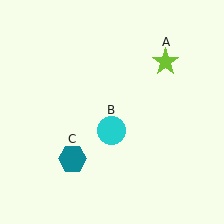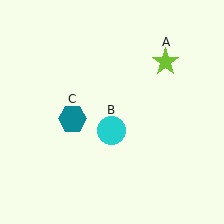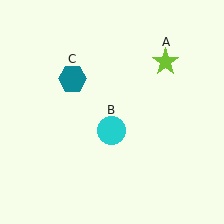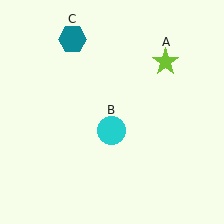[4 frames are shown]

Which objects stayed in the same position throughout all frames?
Lime star (object A) and cyan circle (object B) remained stationary.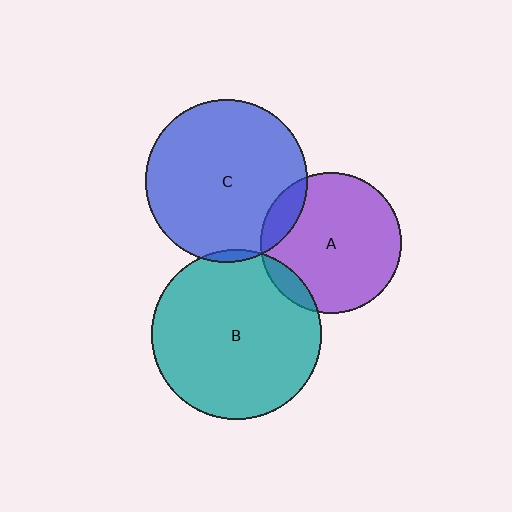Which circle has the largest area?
Circle B (teal).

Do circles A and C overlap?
Yes.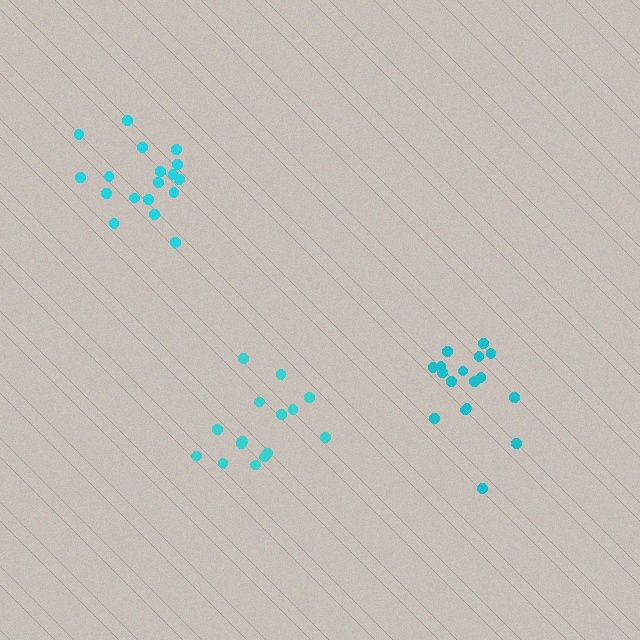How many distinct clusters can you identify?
There are 3 distinct clusters.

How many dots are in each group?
Group 1: 18 dots, Group 2: 15 dots, Group 3: 17 dots (50 total).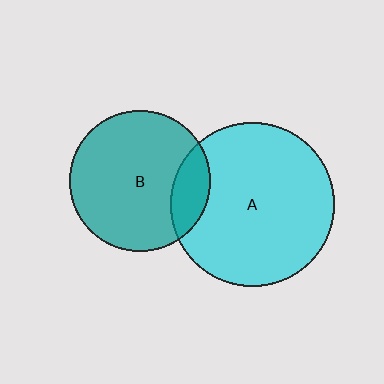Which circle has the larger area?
Circle A (cyan).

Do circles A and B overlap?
Yes.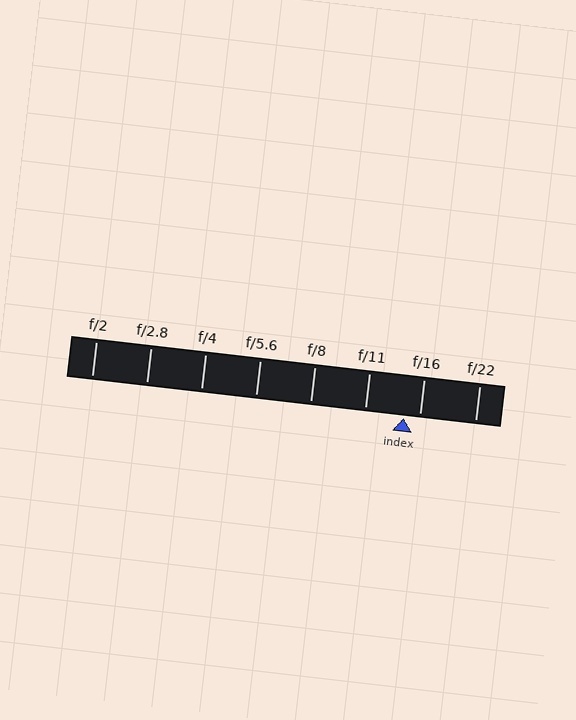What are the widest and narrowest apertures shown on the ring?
The widest aperture shown is f/2 and the narrowest is f/22.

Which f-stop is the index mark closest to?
The index mark is closest to f/16.